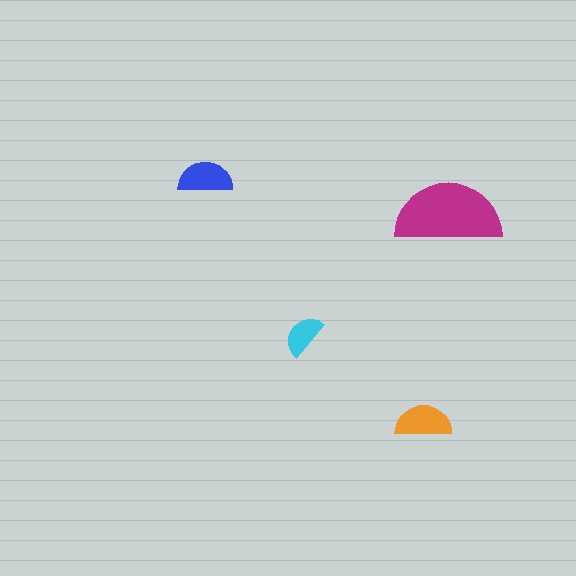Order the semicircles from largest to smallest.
the magenta one, the orange one, the blue one, the cyan one.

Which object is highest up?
The blue semicircle is topmost.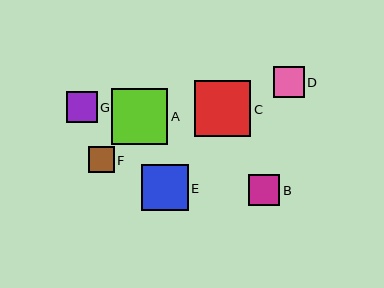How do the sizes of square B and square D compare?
Square B and square D are approximately the same size.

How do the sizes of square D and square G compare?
Square D and square G are approximately the same size.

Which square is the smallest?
Square F is the smallest with a size of approximately 26 pixels.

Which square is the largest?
Square C is the largest with a size of approximately 56 pixels.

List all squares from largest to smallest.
From largest to smallest: C, A, E, B, D, G, F.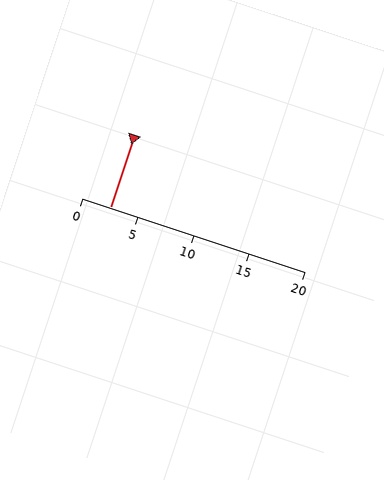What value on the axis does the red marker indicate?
The marker indicates approximately 2.5.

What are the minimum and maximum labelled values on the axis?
The axis runs from 0 to 20.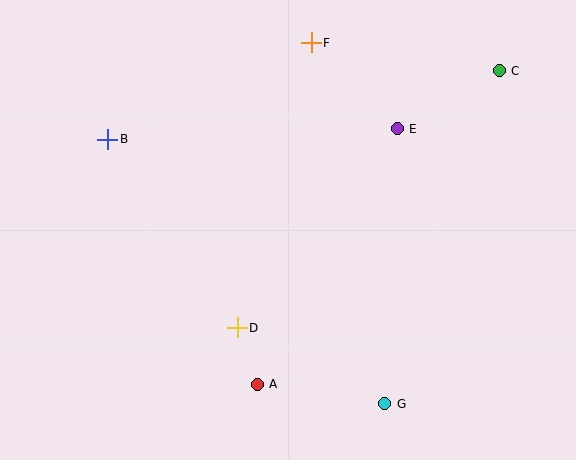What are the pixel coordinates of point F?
Point F is at (311, 43).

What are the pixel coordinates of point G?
Point G is at (385, 404).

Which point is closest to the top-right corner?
Point C is closest to the top-right corner.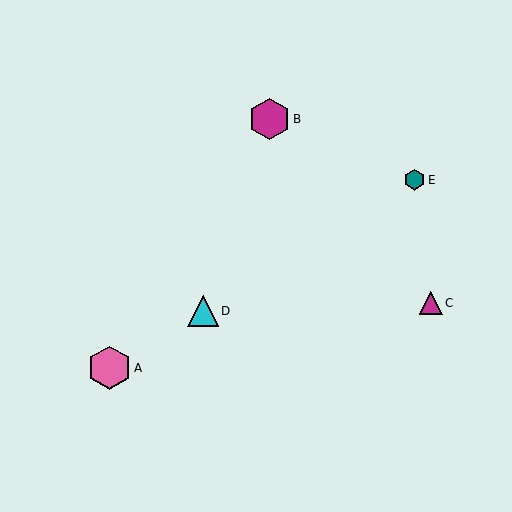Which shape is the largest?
The pink hexagon (labeled A) is the largest.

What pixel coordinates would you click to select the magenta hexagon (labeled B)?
Click at (269, 119) to select the magenta hexagon B.